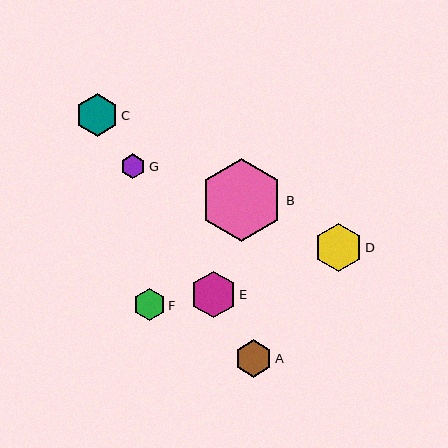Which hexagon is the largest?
Hexagon B is the largest with a size of approximately 83 pixels.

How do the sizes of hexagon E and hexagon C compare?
Hexagon E and hexagon C are approximately the same size.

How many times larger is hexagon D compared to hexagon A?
Hexagon D is approximately 1.3 times the size of hexagon A.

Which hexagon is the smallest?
Hexagon G is the smallest with a size of approximately 25 pixels.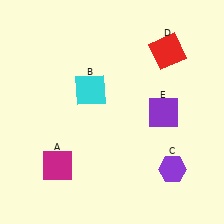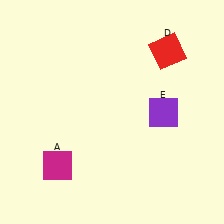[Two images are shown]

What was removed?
The cyan square (B), the purple hexagon (C) were removed in Image 2.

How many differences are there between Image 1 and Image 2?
There are 2 differences between the two images.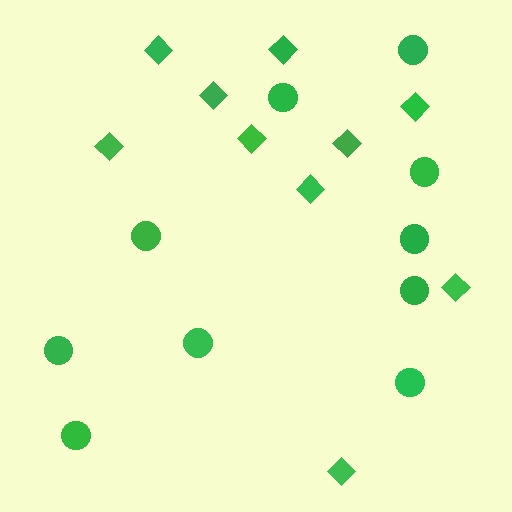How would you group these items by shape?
There are 2 groups: one group of circles (10) and one group of diamonds (10).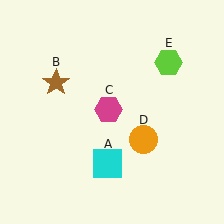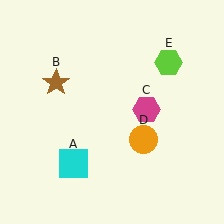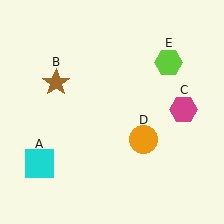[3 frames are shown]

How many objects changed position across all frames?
2 objects changed position: cyan square (object A), magenta hexagon (object C).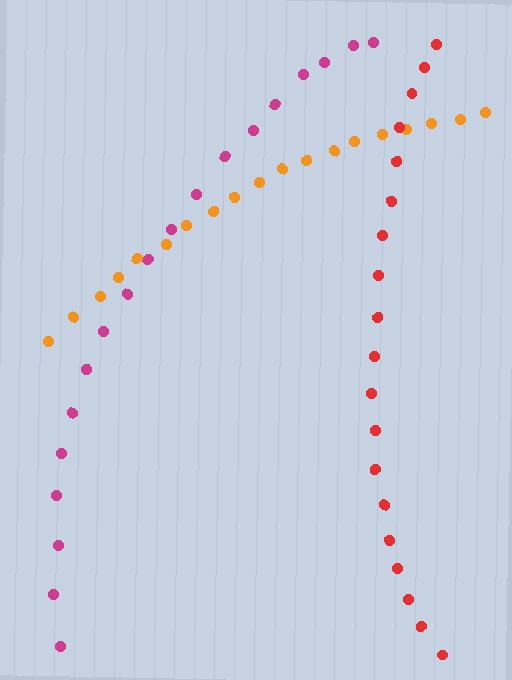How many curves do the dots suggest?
There are 3 distinct paths.